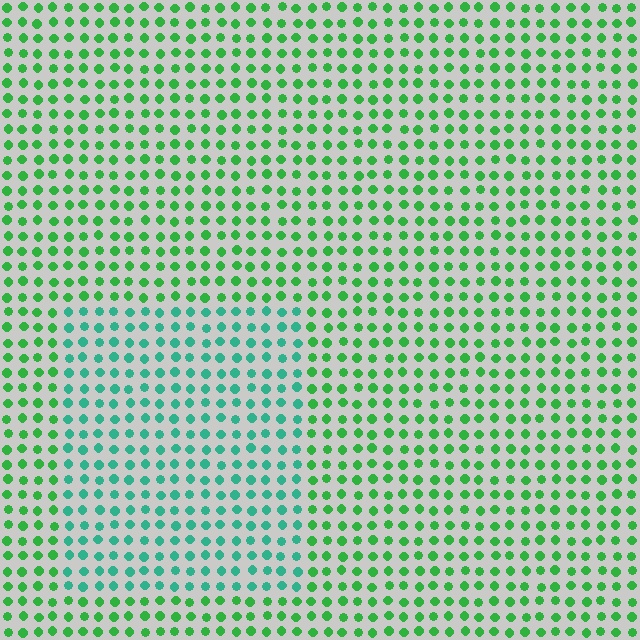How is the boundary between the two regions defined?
The boundary is defined purely by a slight shift in hue (about 36 degrees). Spacing, size, and orientation are identical on both sides.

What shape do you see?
I see a rectangle.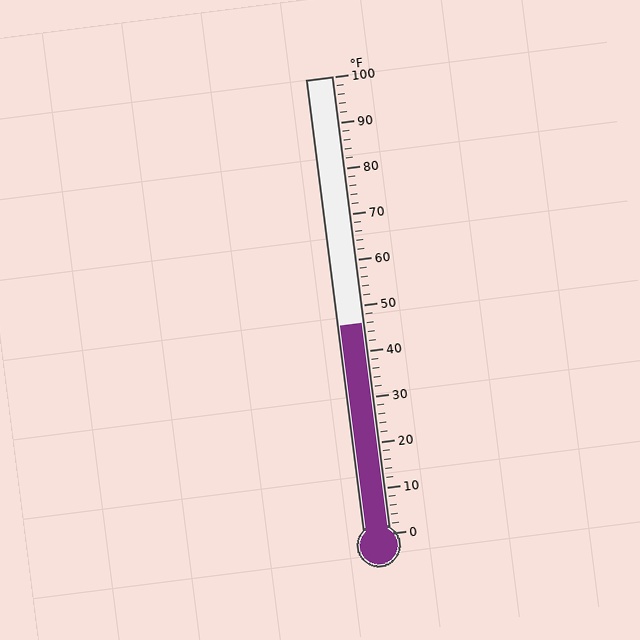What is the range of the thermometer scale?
The thermometer scale ranges from 0°F to 100°F.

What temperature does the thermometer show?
The thermometer shows approximately 46°F.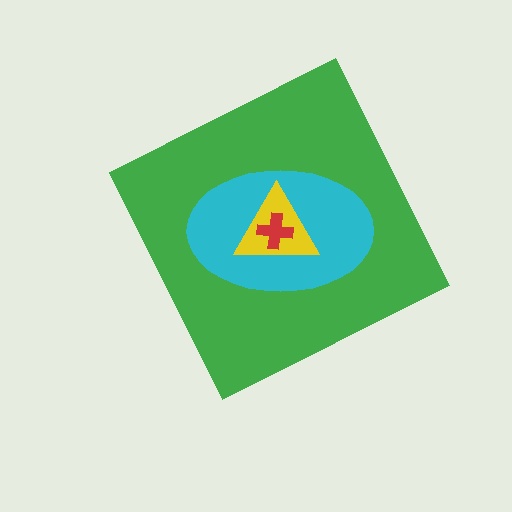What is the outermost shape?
The green diamond.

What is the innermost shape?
The red cross.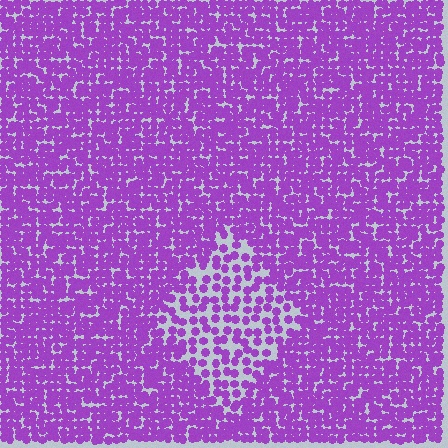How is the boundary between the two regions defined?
The boundary is defined by a change in element density (approximately 2.0x ratio). All elements are the same color, size, and shape.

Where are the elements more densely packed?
The elements are more densely packed outside the diamond boundary.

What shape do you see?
I see a diamond.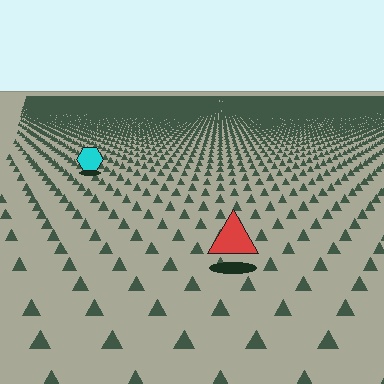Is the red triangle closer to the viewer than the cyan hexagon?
Yes. The red triangle is closer — you can tell from the texture gradient: the ground texture is coarser near it.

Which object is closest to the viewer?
The red triangle is closest. The texture marks near it are larger and more spread out.